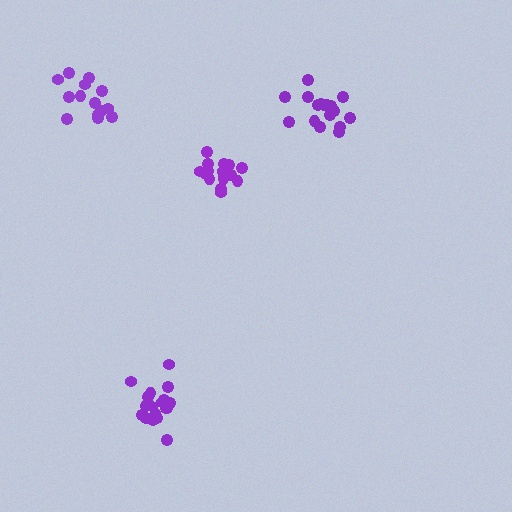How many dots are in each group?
Group 1: 16 dots, Group 2: 17 dots, Group 3: 18 dots, Group 4: 14 dots (65 total).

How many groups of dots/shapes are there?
There are 4 groups.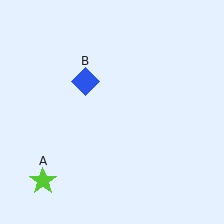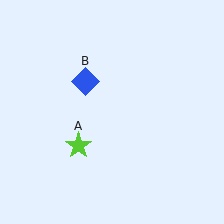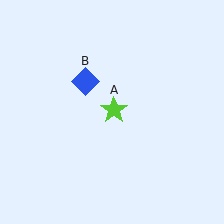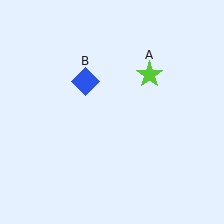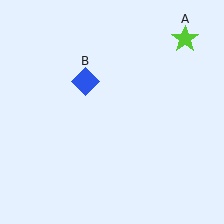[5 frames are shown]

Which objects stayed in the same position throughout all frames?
Blue diamond (object B) remained stationary.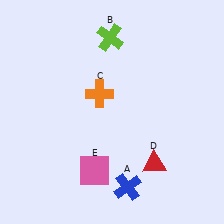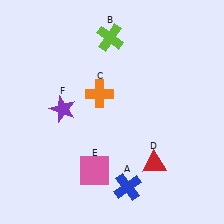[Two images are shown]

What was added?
A purple star (F) was added in Image 2.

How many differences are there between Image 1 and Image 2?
There is 1 difference between the two images.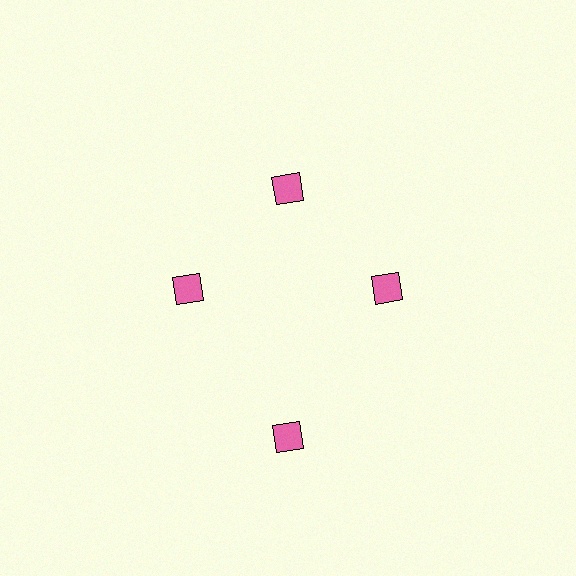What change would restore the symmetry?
The symmetry would be restored by moving it inward, back onto the ring so that all 4 diamonds sit at equal angles and equal distance from the center.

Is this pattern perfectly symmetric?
No. The 4 pink diamonds are arranged in a ring, but one element near the 6 o'clock position is pushed outward from the center, breaking the 4-fold rotational symmetry.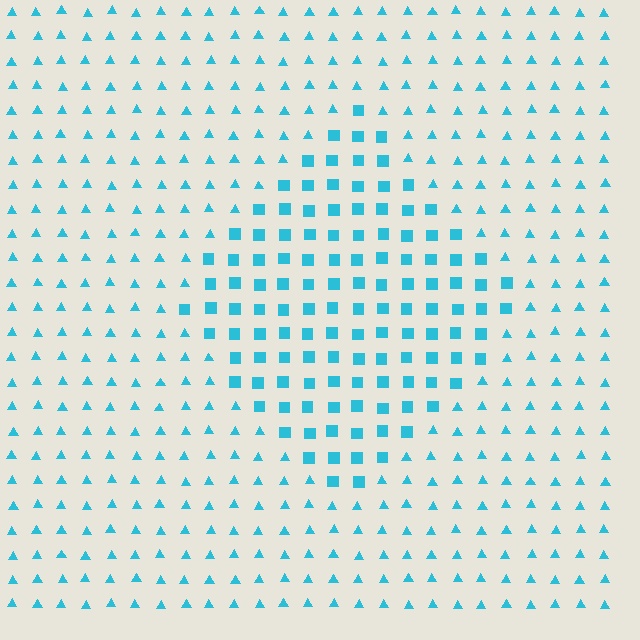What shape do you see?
I see a diamond.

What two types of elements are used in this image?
The image uses squares inside the diamond region and triangles outside it.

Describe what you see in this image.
The image is filled with small cyan elements arranged in a uniform grid. A diamond-shaped region contains squares, while the surrounding area contains triangles. The boundary is defined purely by the change in element shape.